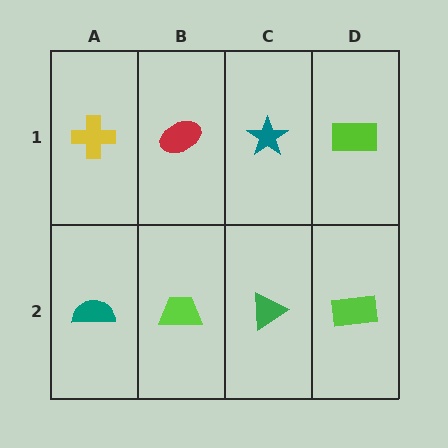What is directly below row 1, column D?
A lime rectangle.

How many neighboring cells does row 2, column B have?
3.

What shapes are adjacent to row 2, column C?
A teal star (row 1, column C), a lime trapezoid (row 2, column B), a lime rectangle (row 2, column D).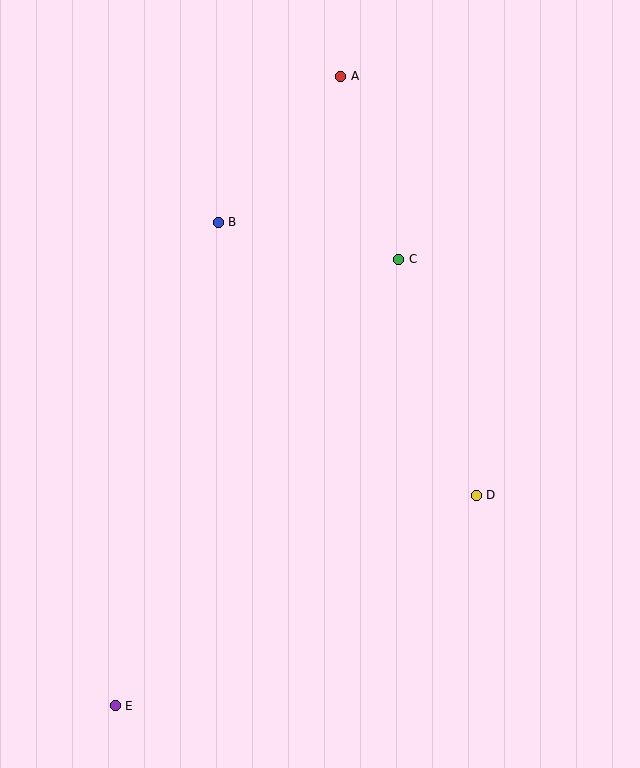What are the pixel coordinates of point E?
Point E is at (115, 706).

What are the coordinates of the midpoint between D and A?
The midpoint between D and A is at (408, 286).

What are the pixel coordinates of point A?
Point A is at (341, 76).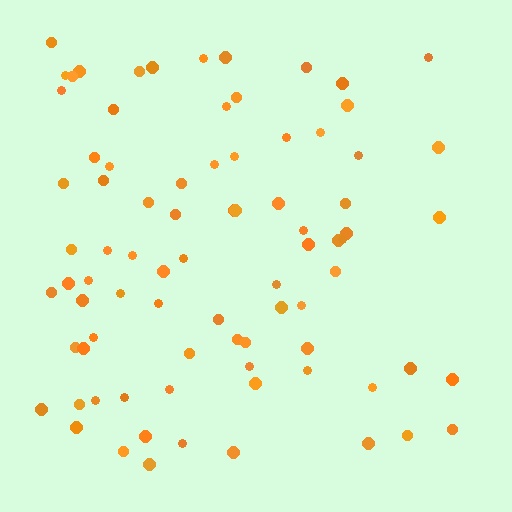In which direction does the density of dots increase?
From right to left, with the left side densest.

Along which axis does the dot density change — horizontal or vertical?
Horizontal.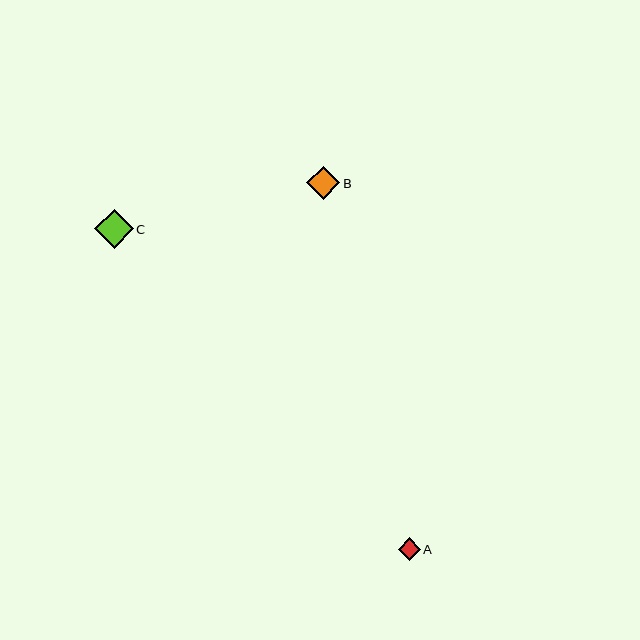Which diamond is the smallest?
Diamond A is the smallest with a size of approximately 22 pixels.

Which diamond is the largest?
Diamond C is the largest with a size of approximately 38 pixels.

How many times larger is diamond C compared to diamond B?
Diamond C is approximately 1.2 times the size of diamond B.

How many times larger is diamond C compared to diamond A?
Diamond C is approximately 1.7 times the size of diamond A.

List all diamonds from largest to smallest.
From largest to smallest: C, B, A.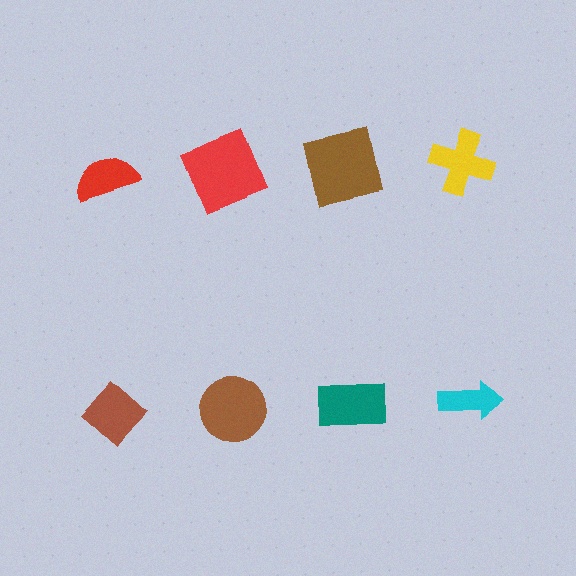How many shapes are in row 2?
4 shapes.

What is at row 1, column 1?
A red semicircle.